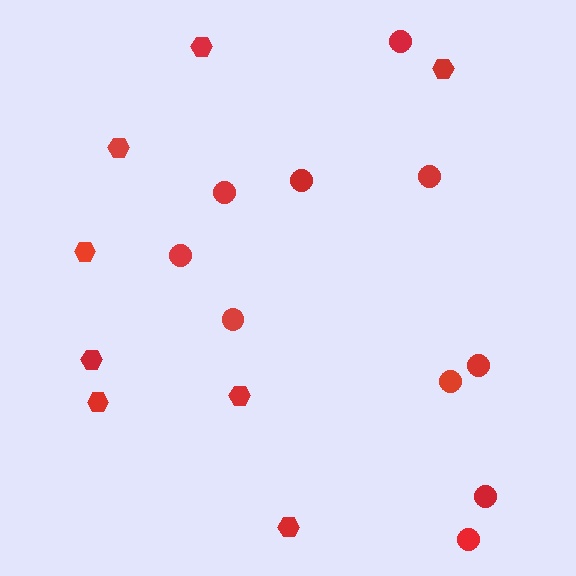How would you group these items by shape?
There are 2 groups: one group of hexagons (8) and one group of circles (10).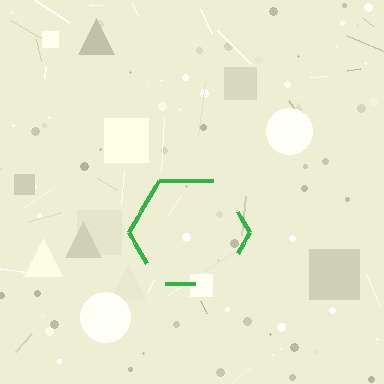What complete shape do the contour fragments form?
The contour fragments form a hexagon.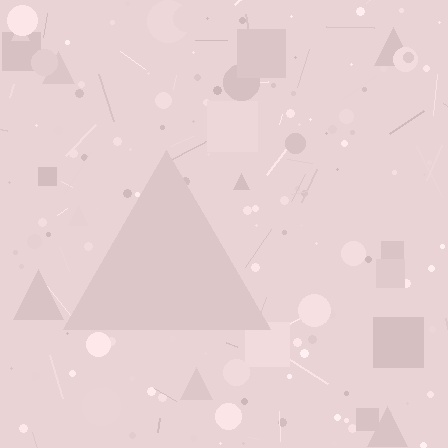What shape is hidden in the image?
A triangle is hidden in the image.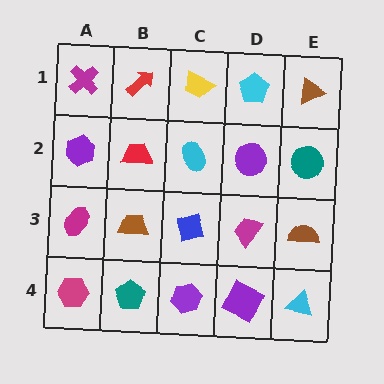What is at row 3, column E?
A brown semicircle.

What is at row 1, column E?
A brown triangle.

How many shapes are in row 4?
5 shapes.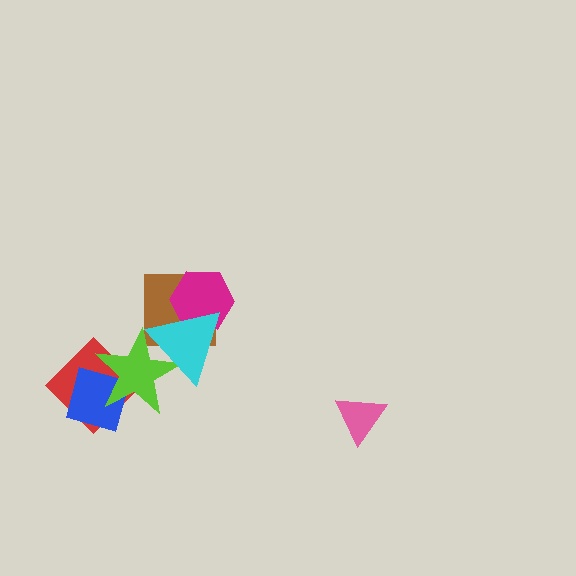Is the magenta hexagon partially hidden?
Yes, it is partially covered by another shape.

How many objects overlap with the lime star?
3 objects overlap with the lime star.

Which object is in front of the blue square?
The lime star is in front of the blue square.